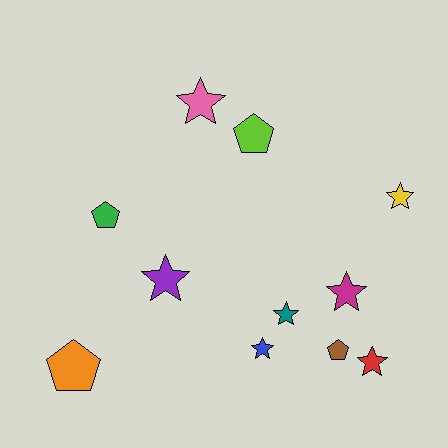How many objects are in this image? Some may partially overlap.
There are 11 objects.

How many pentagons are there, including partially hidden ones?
There are 4 pentagons.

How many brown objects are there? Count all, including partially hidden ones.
There is 1 brown object.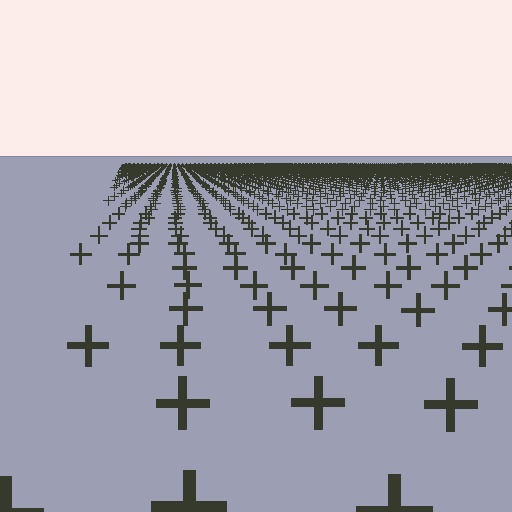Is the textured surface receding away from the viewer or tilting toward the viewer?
The surface is receding away from the viewer. Texture elements get smaller and denser toward the top.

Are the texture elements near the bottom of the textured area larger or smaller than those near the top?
Larger. Near the bottom, elements are closer to the viewer and appear at a bigger on-screen size.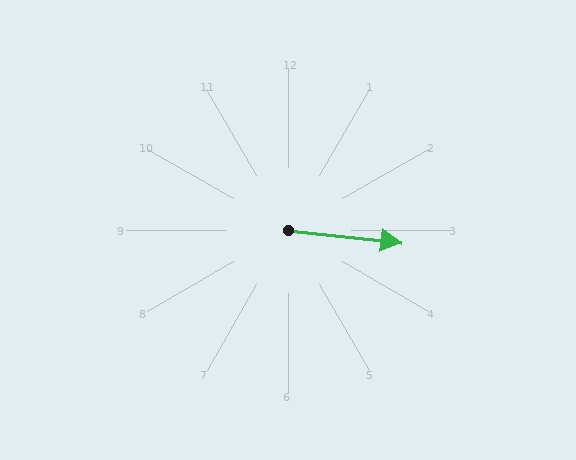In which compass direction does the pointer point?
East.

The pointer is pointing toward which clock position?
Roughly 3 o'clock.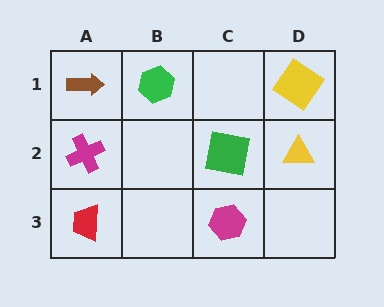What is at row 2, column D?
A yellow triangle.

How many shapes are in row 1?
3 shapes.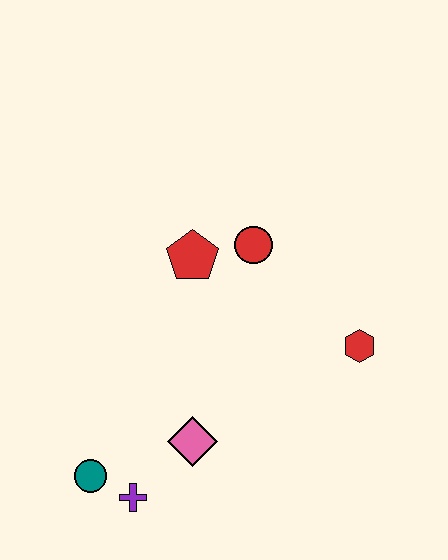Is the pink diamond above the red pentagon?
No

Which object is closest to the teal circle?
The purple cross is closest to the teal circle.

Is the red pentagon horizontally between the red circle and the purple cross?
Yes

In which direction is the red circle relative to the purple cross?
The red circle is above the purple cross.